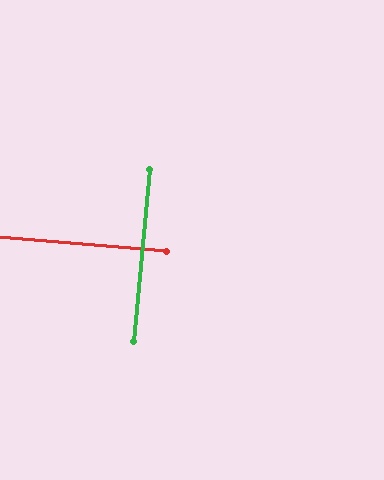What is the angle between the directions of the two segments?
Approximately 90 degrees.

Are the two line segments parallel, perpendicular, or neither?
Perpendicular — they meet at approximately 90°.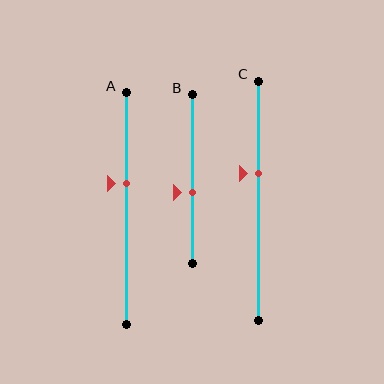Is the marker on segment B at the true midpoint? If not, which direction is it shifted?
No, the marker on segment B is shifted downward by about 8% of the segment length.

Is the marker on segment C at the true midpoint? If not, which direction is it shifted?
No, the marker on segment C is shifted upward by about 11% of the segment length.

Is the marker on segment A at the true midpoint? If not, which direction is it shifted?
No, the marker on segment A is shifted upward by about 11% of the segment length.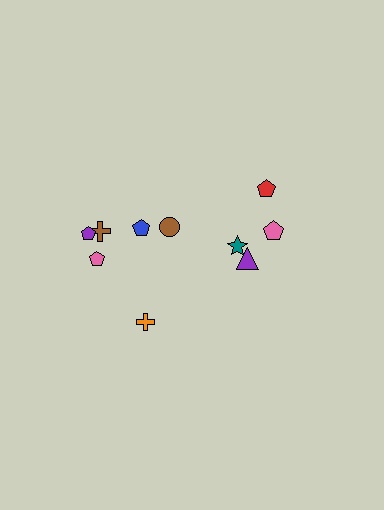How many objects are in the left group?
There are 6 objects.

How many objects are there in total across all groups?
There are 10 objects.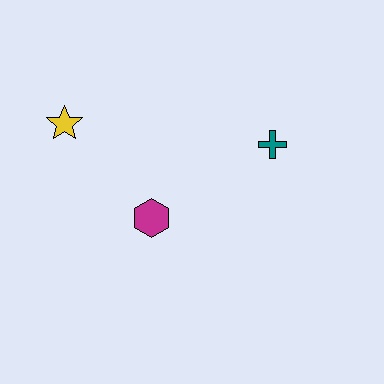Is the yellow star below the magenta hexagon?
No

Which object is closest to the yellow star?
The magenta hexagon is closest to the yellow star.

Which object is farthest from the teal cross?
The yellow star is farthest from the teal cross.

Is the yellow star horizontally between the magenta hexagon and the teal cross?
No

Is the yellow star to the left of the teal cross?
Yes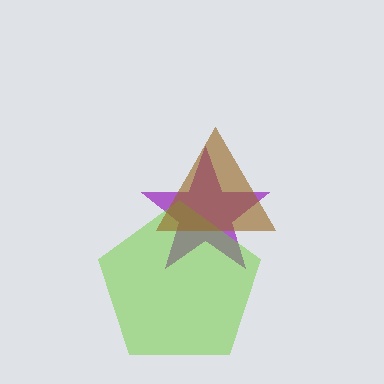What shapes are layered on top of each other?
The layered shapes are: a purple star, a lime pentagon, a brown triangle.